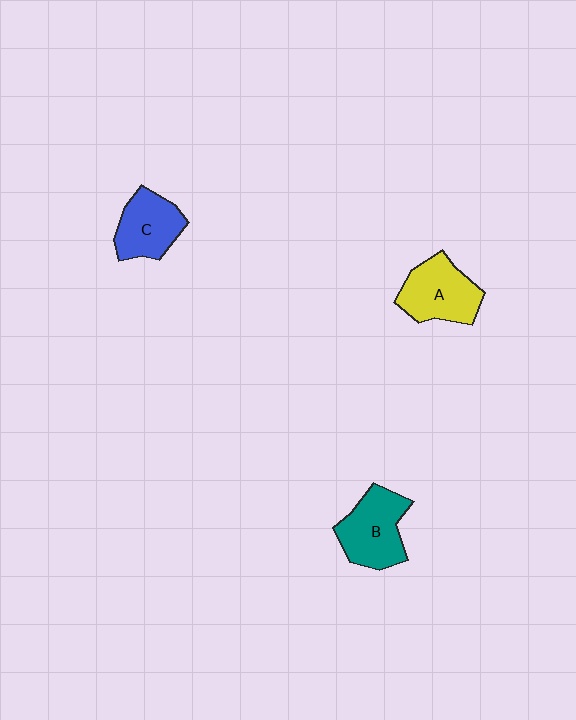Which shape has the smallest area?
Shape C (blue).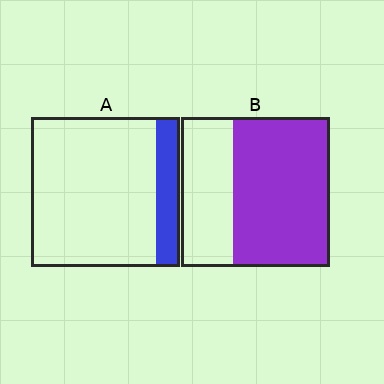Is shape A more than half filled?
No.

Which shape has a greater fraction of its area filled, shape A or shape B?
Shape B.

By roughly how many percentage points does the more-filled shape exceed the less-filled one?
By roughly 50 percentage points (B over A).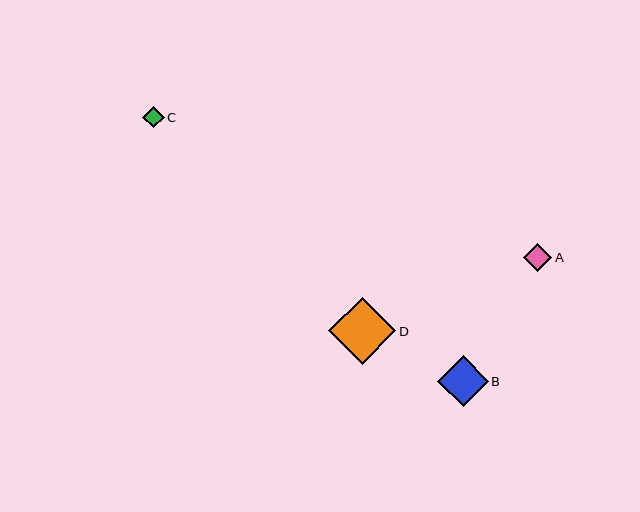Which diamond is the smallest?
Diamond C is the smallest with a size of approximately 22 pixels.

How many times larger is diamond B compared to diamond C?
Diamond B is approximately 2.3 times the size of diamond C.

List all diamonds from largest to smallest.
From largest to smallest: D, B, A, C.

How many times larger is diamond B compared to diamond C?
Diamond B is approximately 2.3 times the size of diamond C.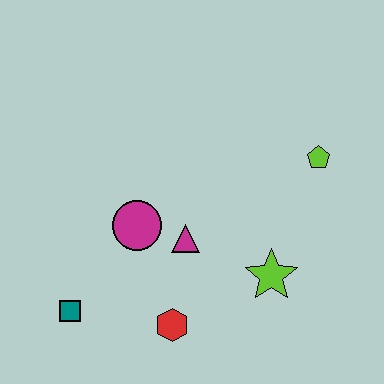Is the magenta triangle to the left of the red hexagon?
No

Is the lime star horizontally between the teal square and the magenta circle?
No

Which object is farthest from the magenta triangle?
The lime pentagon is farthest from the magenta triangle.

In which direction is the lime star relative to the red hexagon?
The lime star is to the right of the red hexagon.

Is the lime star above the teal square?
Yes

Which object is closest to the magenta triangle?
The magenta circle is closest to the magenta triangle.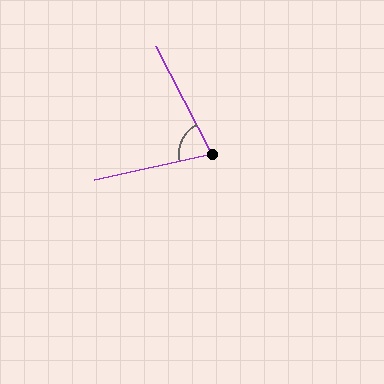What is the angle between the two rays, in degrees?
Approximately 75 degrees.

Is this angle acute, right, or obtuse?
It is acute.